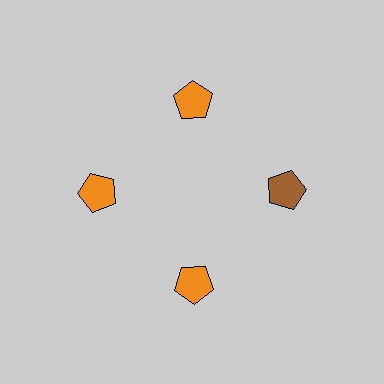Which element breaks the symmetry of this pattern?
The brown pentagon at roughly the 3 o'clock position breaks the symmetry. All other shapes are orange pentagons.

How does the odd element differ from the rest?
It has a different color: brown instead of orange.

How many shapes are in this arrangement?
There are 4 shapes arranged in a ring pattern.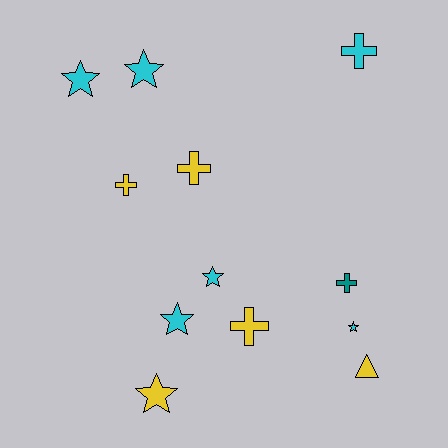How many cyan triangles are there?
There are no cyan triangles.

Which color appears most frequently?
Cyan, with 6 objects.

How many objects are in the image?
There are 12 objects.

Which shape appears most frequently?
Star, with 6 objects.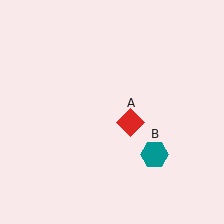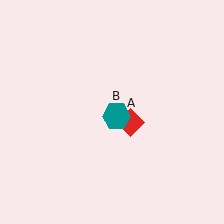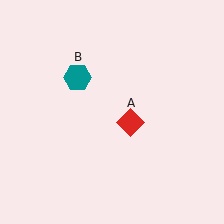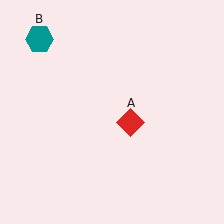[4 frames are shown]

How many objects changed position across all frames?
1 object changed position: teal hexagon (object B).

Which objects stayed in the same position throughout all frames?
Red diamond (object A) remained stationary.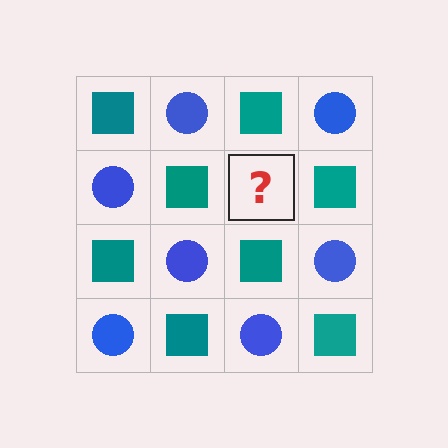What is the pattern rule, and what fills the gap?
The rule is that it alternates teal square and blue circle in a checkerboard pattern. The gap should be filled with a blue circle.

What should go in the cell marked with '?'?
The missing cell should contain a blue circle.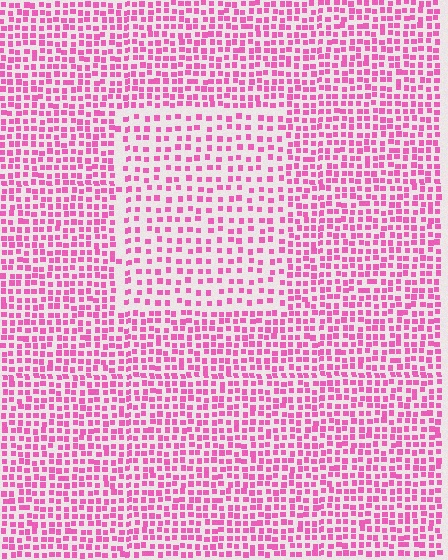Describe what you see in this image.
The image contains small pink elements arranged at two different densities. A rectangle-shaped region is visible where the elements are less densely packed than the surrounding area.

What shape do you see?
I see a rectangle.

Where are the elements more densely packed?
The elements are more densely packed outside the rectangle boundary.